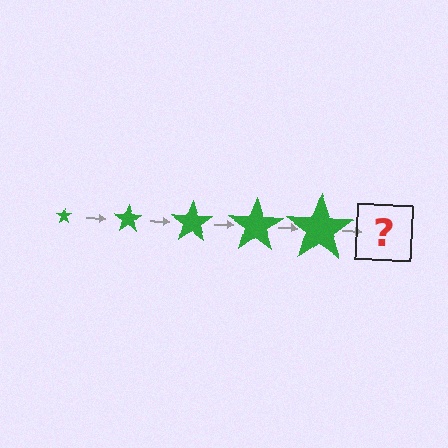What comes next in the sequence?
The next element should be a green star, larger than the previous one.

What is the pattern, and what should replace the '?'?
The pattern is that the star gets progressively larger each step. The '?' should be a green star, larger than the previous one.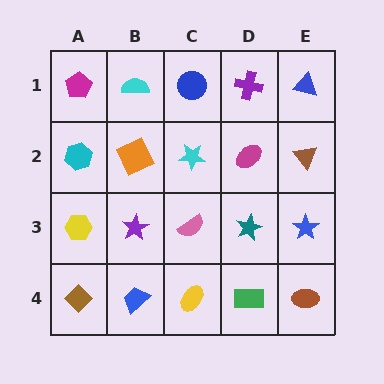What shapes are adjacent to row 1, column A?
A cyan hexagon (row 2, column A), a cyan semicircle (row 1, column B).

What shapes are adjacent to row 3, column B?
An orange square (row 2, column B), a blue trapezoid (row 4, column B), a yellow hexagon (row 3, column A), a pink semicircle (row 3, column C).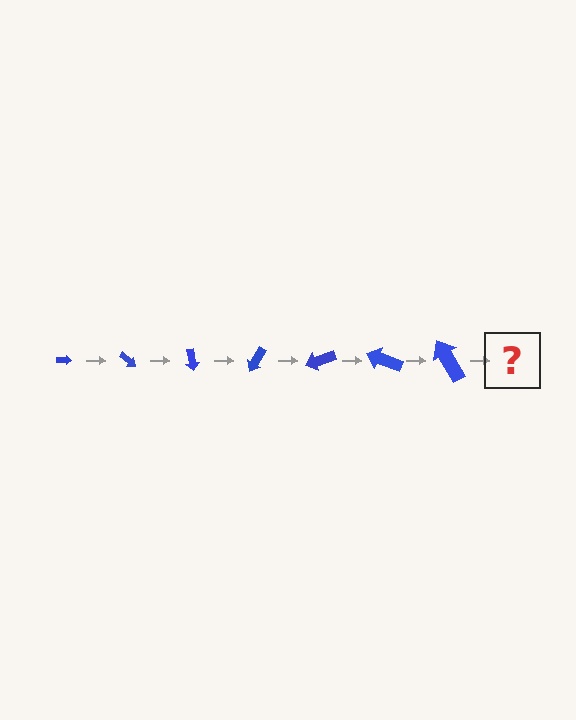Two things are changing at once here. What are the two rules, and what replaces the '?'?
The two rules are that the arrow grows larger each step and it rotates 40 degrees each step. The '?' should be an arrow, larger than the previous one and rotated 280 degrees from the start.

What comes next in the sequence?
The next element should be an arrow, larger than the previous one and rotated 280 degrees from the start.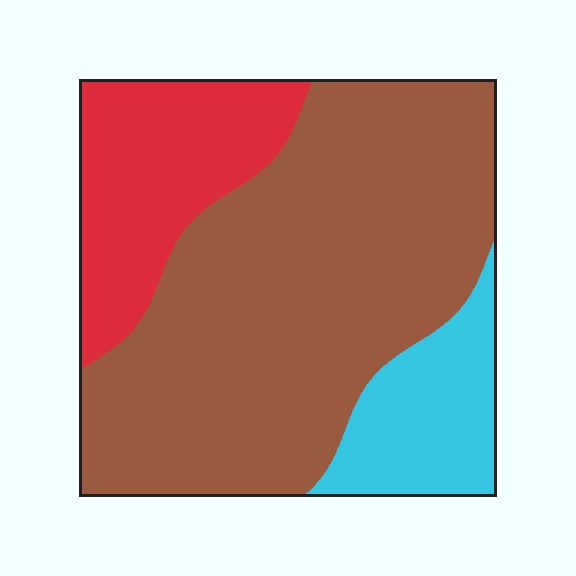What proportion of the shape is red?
Red takes up about one fifth (1/5) of the shape.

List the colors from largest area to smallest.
From largest to smallest: brown, red, cyan.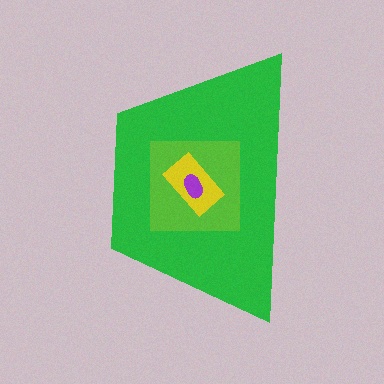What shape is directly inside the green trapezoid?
The lime square.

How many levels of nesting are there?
4.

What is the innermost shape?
The purple ellipse.